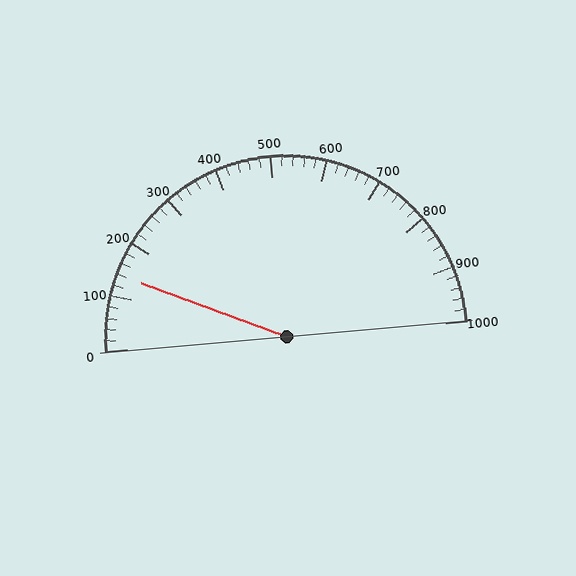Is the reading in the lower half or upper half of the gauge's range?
The reading is in the lower half of the range (0 to 1000).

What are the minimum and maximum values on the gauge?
The gauge ranges from 0 to 1000.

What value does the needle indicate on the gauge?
The needle indicates approximately 140.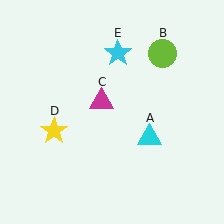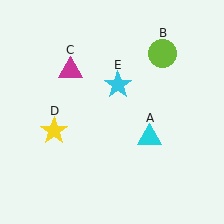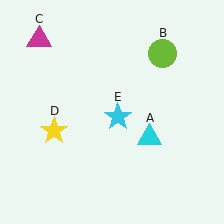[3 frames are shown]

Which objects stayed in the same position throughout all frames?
Cyan triangle (object A) and lime circle (object B) and yellow star (object D) remained stationary.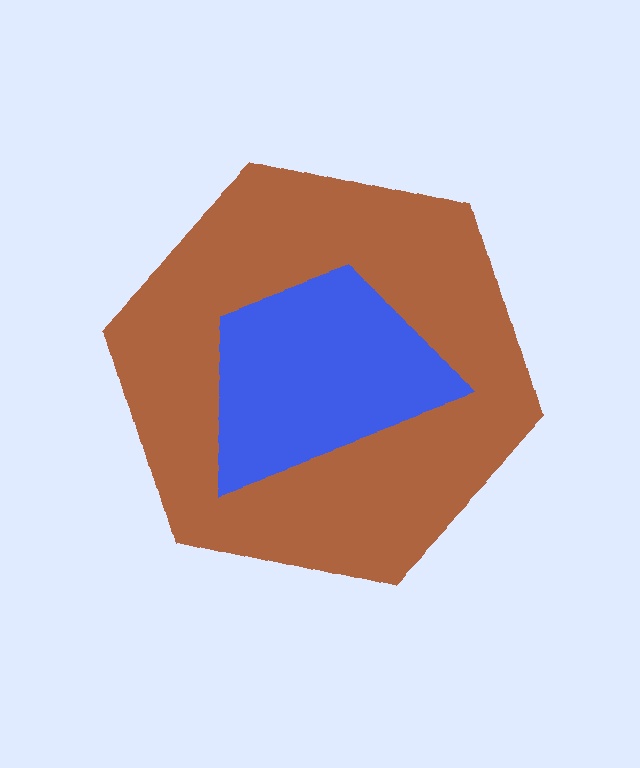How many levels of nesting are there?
2.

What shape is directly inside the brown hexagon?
The blue trapezoid.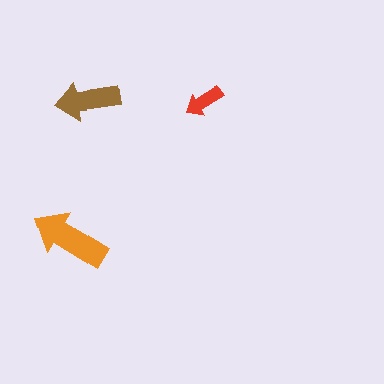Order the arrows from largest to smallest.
the orange one, the brown one, the red one.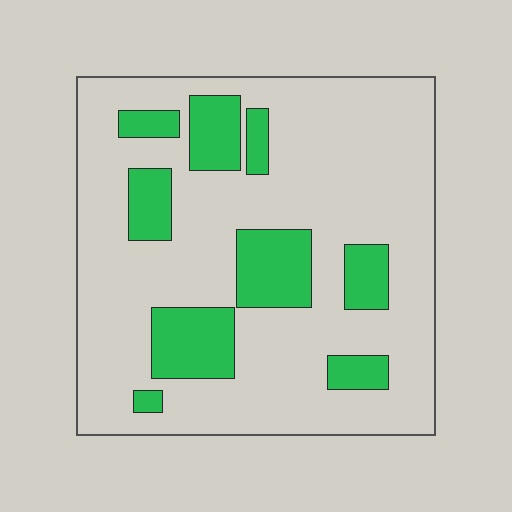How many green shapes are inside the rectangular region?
9.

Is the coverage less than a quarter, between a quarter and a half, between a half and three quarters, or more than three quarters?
Less than a quarter.